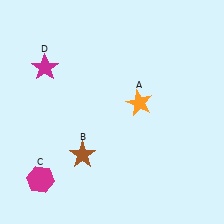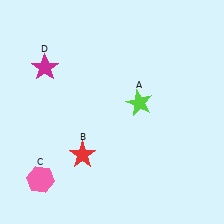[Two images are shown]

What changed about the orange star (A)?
In Image 1, A is orange. In Image 2, it changed to lime.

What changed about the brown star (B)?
In Image 1, B is brown. In Image 2, it changed to red.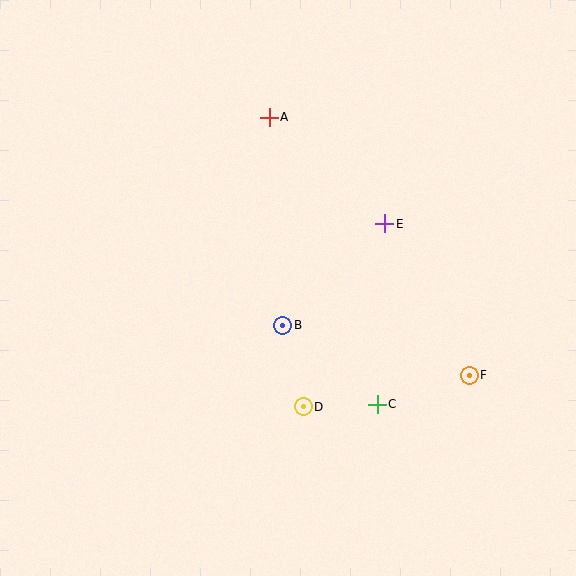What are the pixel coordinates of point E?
Point E is at (385, 224).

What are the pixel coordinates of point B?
Point B is at (283, 325).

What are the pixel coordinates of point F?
Point F is at (469, 375).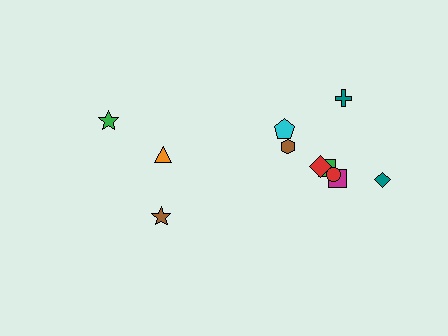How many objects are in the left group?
There are 3 objects.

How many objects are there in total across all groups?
There are 11 objects.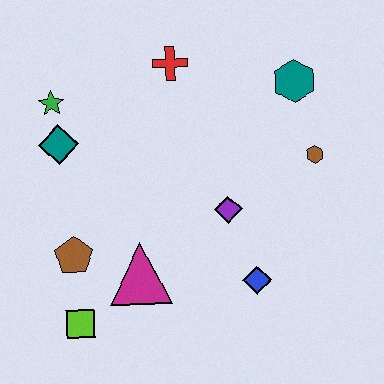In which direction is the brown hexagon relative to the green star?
The brown hexagon is to the right of the green star.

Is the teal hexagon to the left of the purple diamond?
No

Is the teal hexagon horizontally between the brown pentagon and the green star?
No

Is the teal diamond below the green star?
Yes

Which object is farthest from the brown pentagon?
The teal hexagon is farthest from the brown pentagon.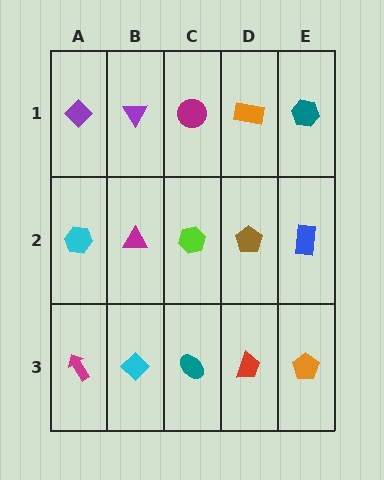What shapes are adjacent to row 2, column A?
A purple diamond (row 1, column A), a magenta arrow (row 3, column A), a magenta triangle (row 2, column B).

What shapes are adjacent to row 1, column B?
A magenta triangle (row 2, column B), a purple diamond (row 1, column A), a magenta circle (row 1, column C).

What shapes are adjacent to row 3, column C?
A lime hexagon (row 2, column C), a cyan diamond (row 3, column B), a red trapezoid (row 3, column D).